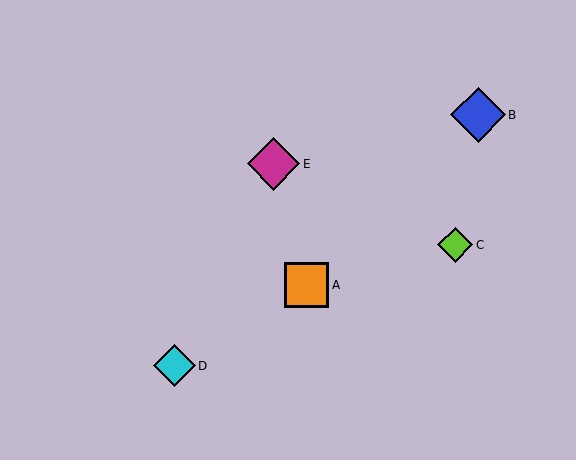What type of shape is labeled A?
Shape A is an orange square.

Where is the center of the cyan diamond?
The center of the cyan diamond is at (174, 366).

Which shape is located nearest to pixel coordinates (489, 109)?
The blue diamond (labeled B) at (478, 115) is nearest to that location.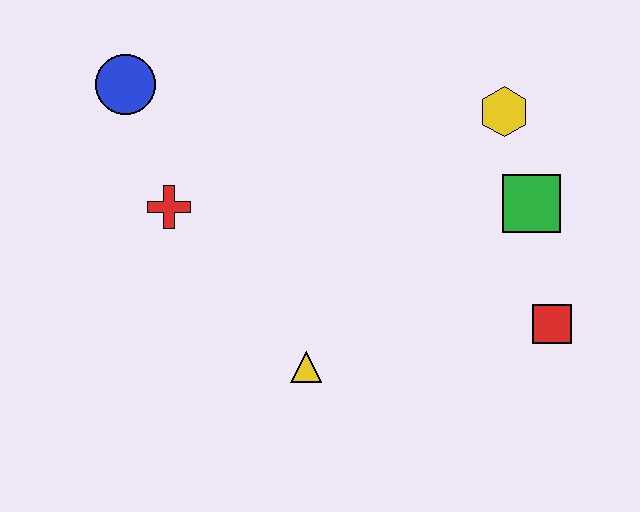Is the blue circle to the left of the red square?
Yes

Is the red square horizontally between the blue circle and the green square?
No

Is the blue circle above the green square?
Yes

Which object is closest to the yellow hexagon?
The green square is closest to the yellow hexagon.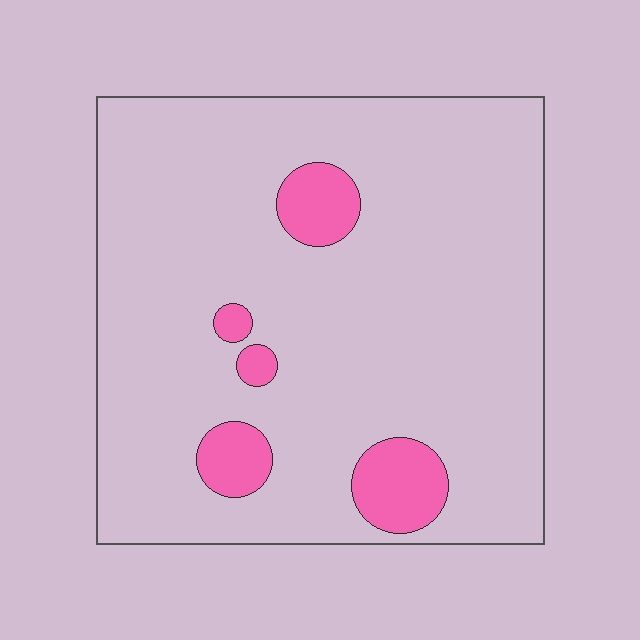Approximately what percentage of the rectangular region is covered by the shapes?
Approximately 10%.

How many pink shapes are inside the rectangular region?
5.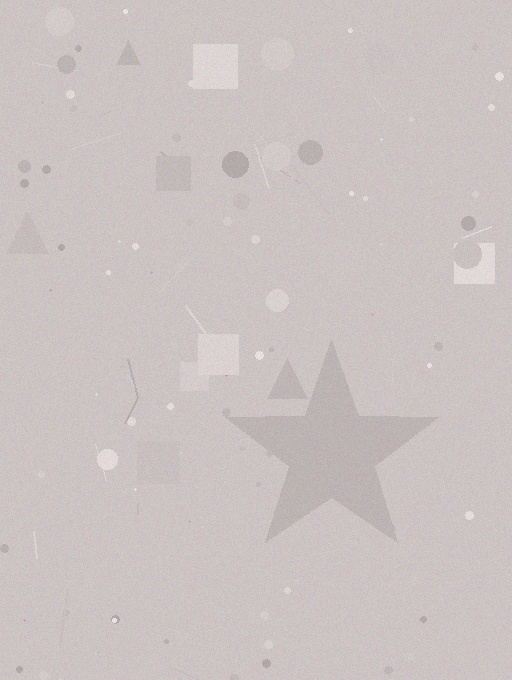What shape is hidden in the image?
A star is hidden in the image.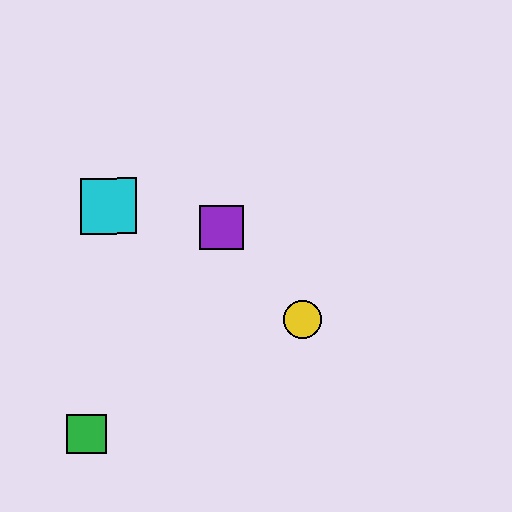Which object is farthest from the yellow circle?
The green square is farthest from the yellow circle.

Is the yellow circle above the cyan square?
No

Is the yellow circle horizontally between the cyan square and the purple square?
No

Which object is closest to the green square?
The cyan square is closest to the green square.